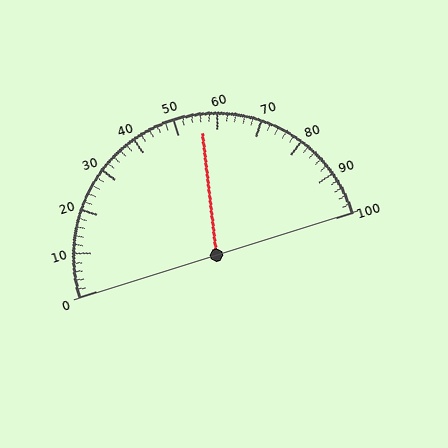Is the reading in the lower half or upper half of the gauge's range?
The reading is in the upper half of the range (0 to 100).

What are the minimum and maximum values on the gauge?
The gauge ranges from 0 to 100.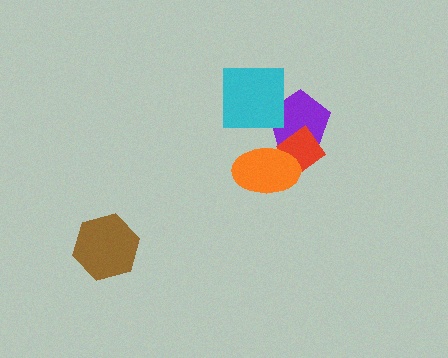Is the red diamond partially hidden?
Yes, it is partially covered by another shape.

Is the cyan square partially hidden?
No, no other shape covers it.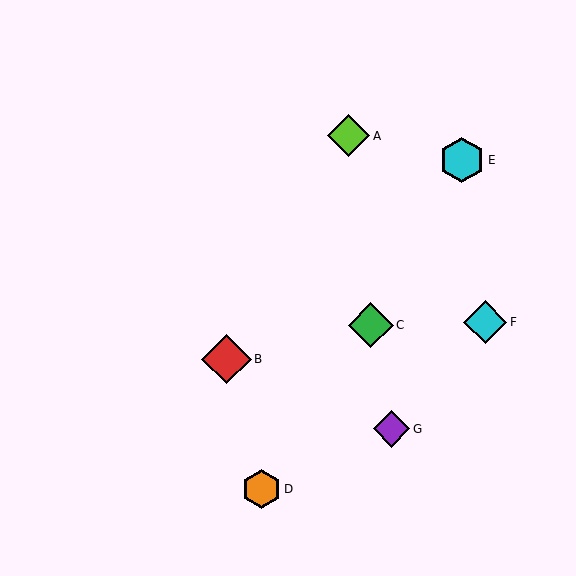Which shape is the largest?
The red diamond (labeled B) is the largest.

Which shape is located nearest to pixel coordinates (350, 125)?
The lime diamond (labeled A) at (349, 136) is nearest to that location.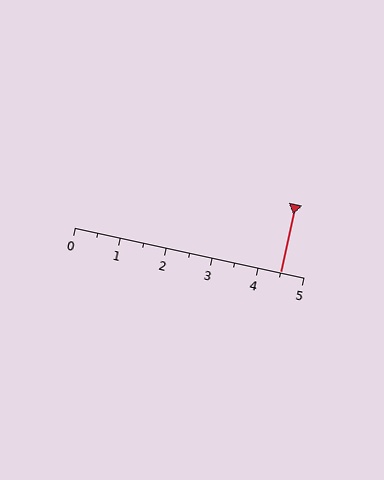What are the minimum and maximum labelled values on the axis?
The axis runs from 0 to 5.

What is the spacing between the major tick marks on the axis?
The major ticks are spaced 1 apart.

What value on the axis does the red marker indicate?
The marker indicates approximately 4.5.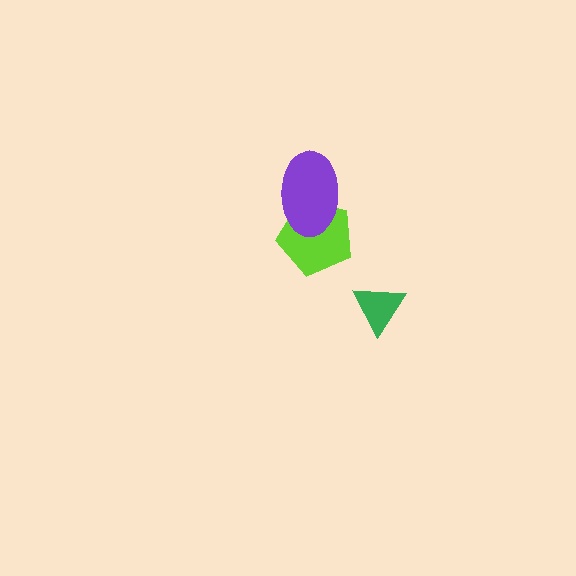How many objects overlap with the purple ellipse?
1 object overlaps with the purple ellipse.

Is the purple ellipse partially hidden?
No, no other shape covers it.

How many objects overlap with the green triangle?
0 objects overlap with the green triangle.